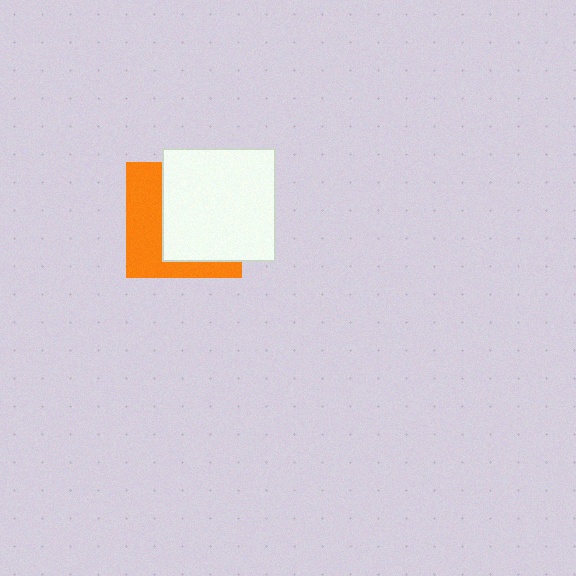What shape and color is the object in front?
The object in front is a white square.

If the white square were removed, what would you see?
You would see the complete orange square.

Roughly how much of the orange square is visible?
A small part of it is visible (roughly 41%).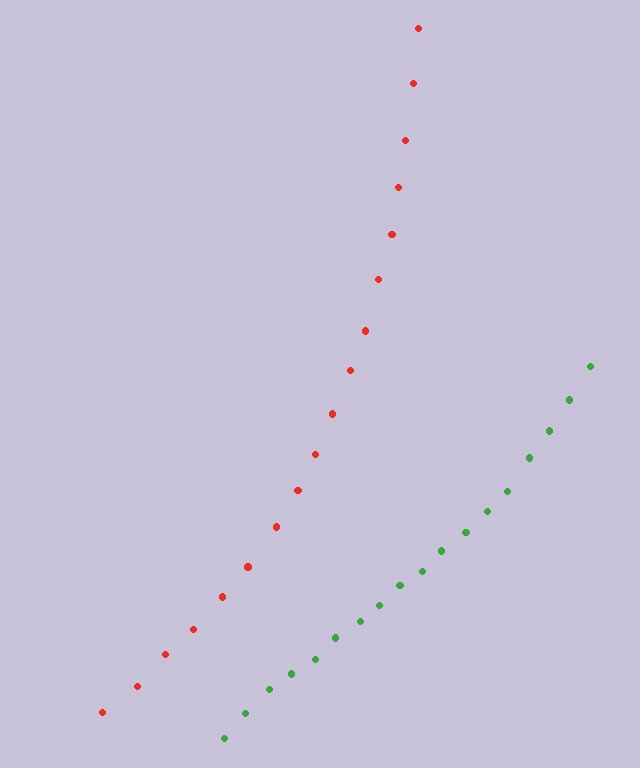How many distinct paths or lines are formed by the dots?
There are 2 distinct paths.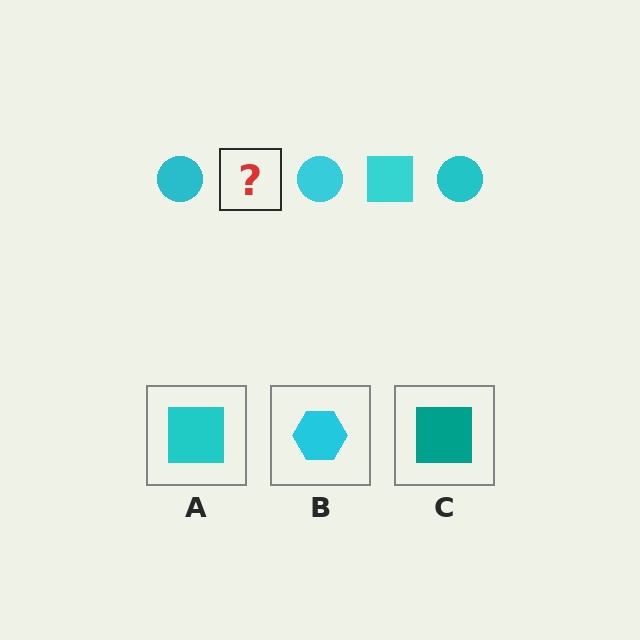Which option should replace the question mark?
Option A.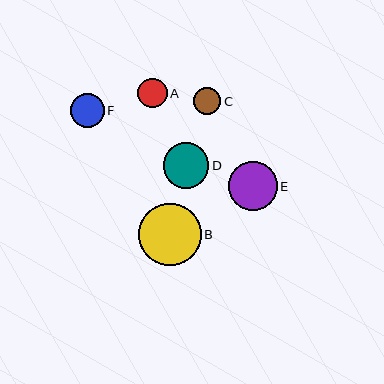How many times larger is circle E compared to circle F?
Circle E is approximately 1.4 times the size of circle F.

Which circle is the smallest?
Circle C is the smallest with a size of approximately 27 pixels.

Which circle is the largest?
Circle B is the largest with a size of approximately 62 pixels.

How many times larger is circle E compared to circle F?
Circle E is approximately 1.4 times the size of circle F.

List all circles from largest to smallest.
From largest to smallest: B, E, D, F, A, C.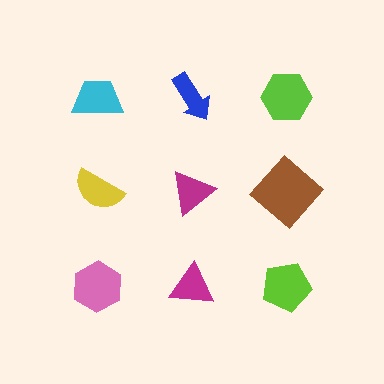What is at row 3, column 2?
A magenta triangle.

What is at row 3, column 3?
A lime pentagon.